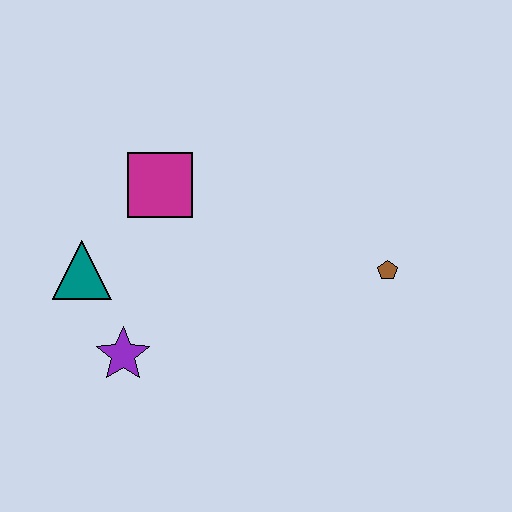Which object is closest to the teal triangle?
The purple star is closest to the teal triangle.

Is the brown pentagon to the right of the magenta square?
Yes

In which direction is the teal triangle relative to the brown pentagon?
The teal triangle is to the left of the brown pentagon.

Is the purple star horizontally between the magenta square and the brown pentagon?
No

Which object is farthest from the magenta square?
The brown pentagon is farthest from the magenta square.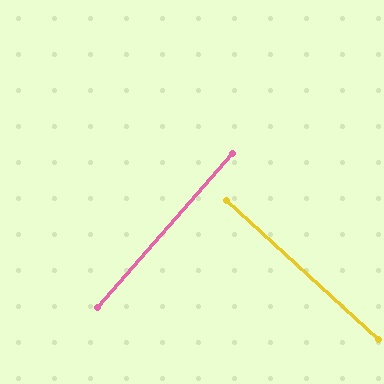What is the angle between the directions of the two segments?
Approximately 89 degrees.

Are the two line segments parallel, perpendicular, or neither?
Perpendicular — they meet at approximately 89°.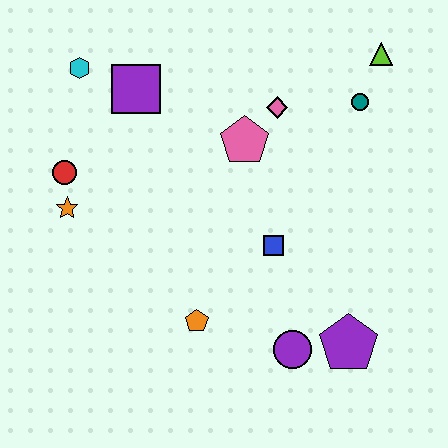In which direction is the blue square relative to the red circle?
The blue square is to the right of the red circle.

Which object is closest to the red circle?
The orange star is closest to the red circle.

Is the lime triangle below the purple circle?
No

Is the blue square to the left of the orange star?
No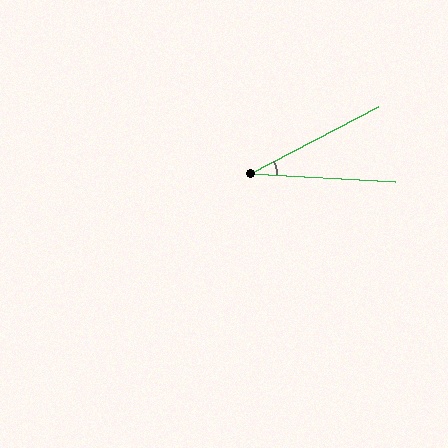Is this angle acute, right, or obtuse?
It is acute.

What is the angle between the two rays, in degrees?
Approximately 30 degrees.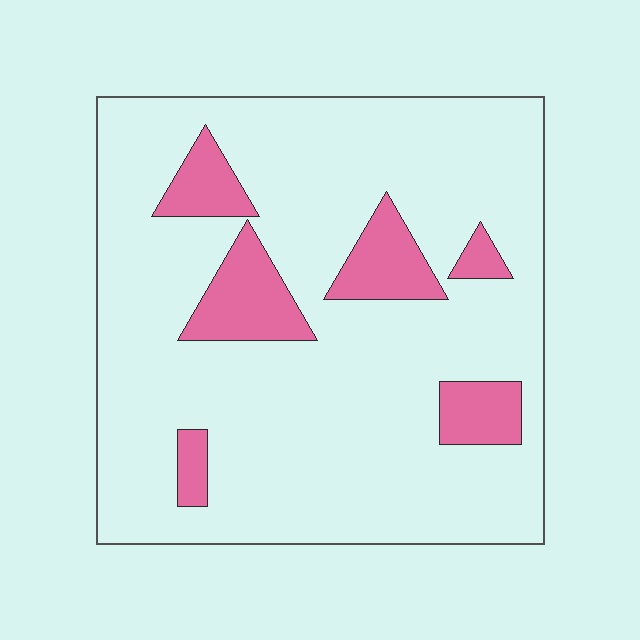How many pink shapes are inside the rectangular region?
6.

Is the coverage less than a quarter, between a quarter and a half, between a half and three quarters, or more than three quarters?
Less than a quarter.